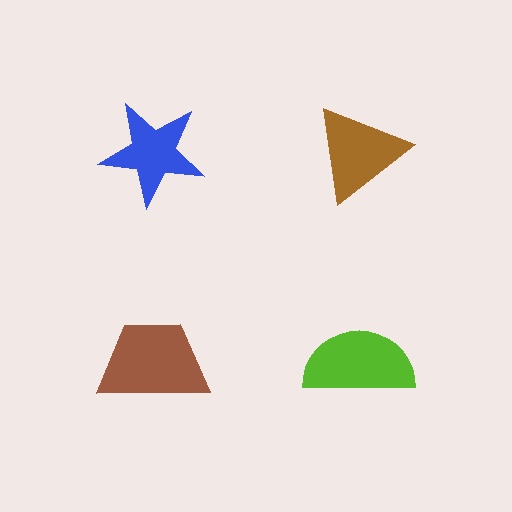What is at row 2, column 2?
A lime semicircle.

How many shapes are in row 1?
2 shapes.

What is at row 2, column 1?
A brown trapezoid.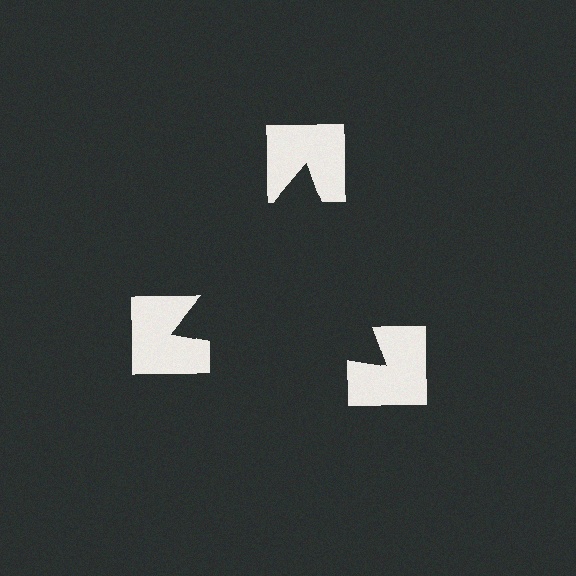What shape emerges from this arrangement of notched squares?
An illusory triangle — its edges are inferred from the aligned wedge cuts in the notched squares, not physically drawn.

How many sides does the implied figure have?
3 sides.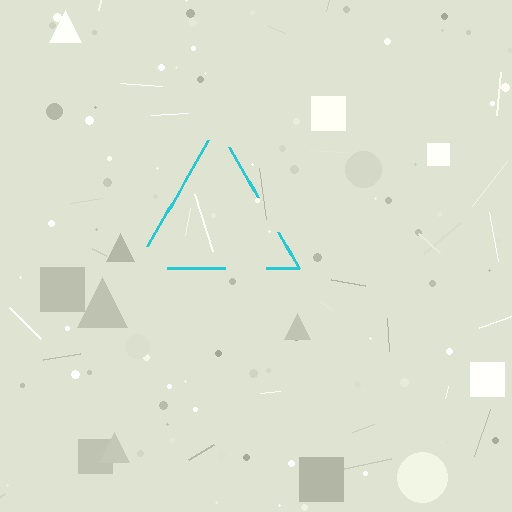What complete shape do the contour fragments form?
The contour fragments form a triangle.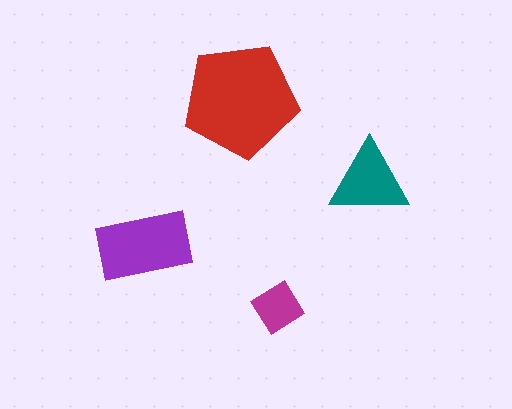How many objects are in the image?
There are 4 objects in the image.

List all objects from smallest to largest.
The magenta diamond, the teal triangle, the purple rectangle, the red pentagon.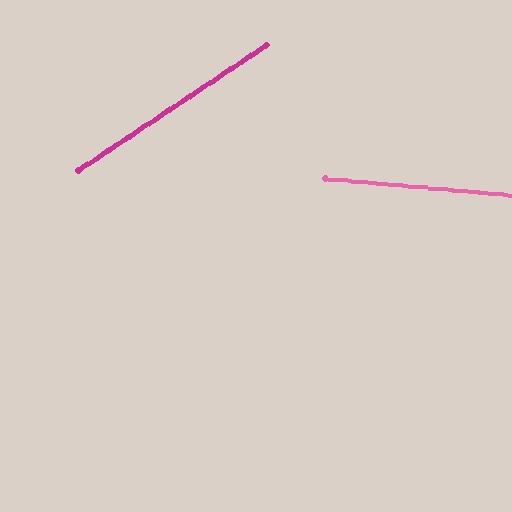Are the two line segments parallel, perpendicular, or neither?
Neither parallel nor perpendicular — they differ by about 39°.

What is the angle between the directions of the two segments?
Approximately 39 degrees.